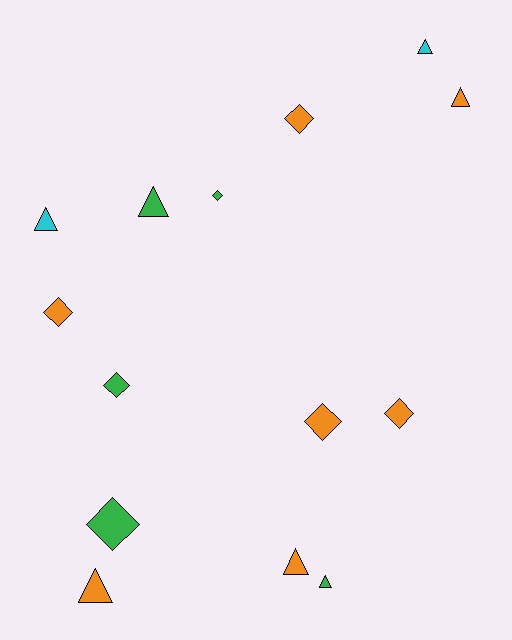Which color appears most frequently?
Orange, with 7 objects.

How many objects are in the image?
There are 14 objects.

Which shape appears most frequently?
Triangle, with 7 objects.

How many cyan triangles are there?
There are 2 cyan triangles.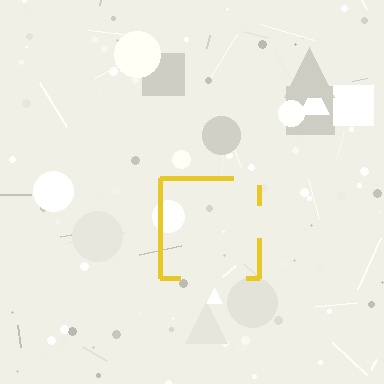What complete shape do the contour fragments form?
The contour fragments form a square.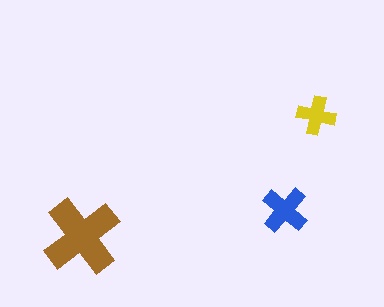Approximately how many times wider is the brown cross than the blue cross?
About 1.5 times wider.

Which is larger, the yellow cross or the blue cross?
The blue one.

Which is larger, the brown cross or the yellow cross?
The brown one.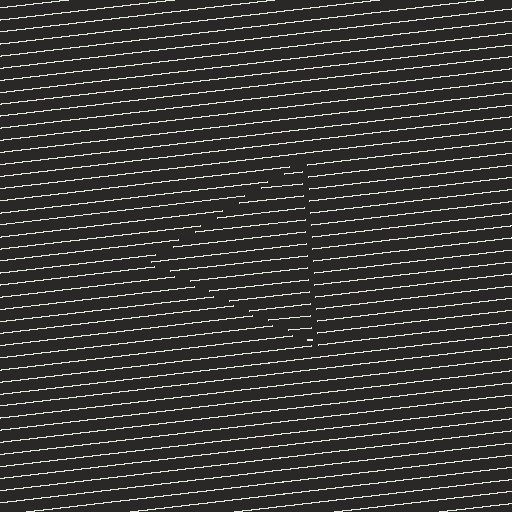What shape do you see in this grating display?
An illusory triangle. The interior of the shape contains the same grating, shifted by half a period — the contour is defined by the phase discontinuity where line-ends from the inner and outer gratings abut.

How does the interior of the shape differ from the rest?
The interior of the shape contains the same grating, shifted by half a period — the contour is defined by the phase discontinuity where line-ends from the inner and outer gratings abut.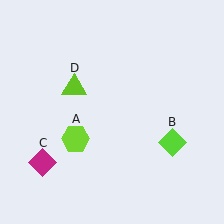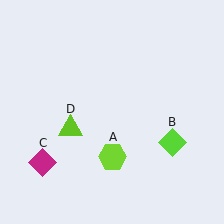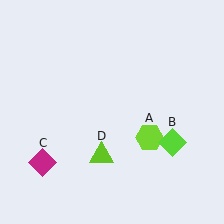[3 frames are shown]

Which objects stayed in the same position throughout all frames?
Lime diamond (object B) and magenta diamond (object C) remained stationary.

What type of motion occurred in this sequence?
The lime hexagon (object A), lime triangle (object D) rotated counterclockwise around the center of the scene.